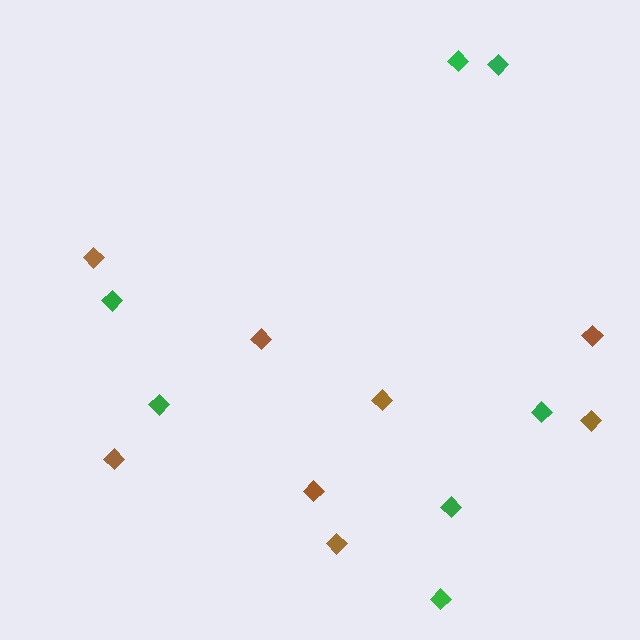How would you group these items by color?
There are 2 groups: one group of green diamonds (7) and one group of brown diamonds (8).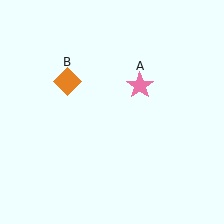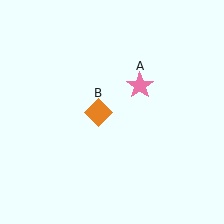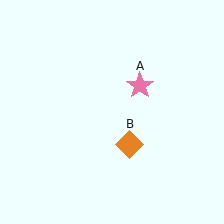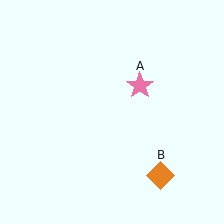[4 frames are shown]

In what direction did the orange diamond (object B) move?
The orange diamond (object B) moved down and to the right.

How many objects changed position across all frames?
1 object changed position: orange diamond (object B).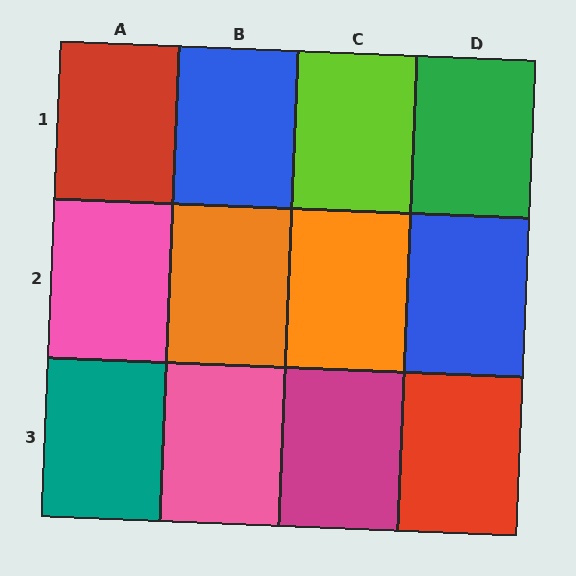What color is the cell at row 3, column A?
Teal.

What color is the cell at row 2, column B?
Orange.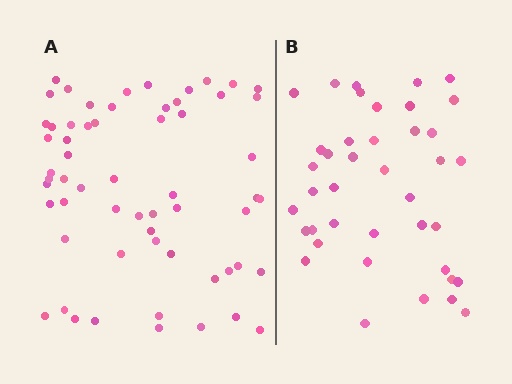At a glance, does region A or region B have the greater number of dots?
Region A (the left region) has more dots.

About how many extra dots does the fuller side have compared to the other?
Region A has approximately 20 more dots than region B.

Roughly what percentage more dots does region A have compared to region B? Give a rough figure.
About 50% more.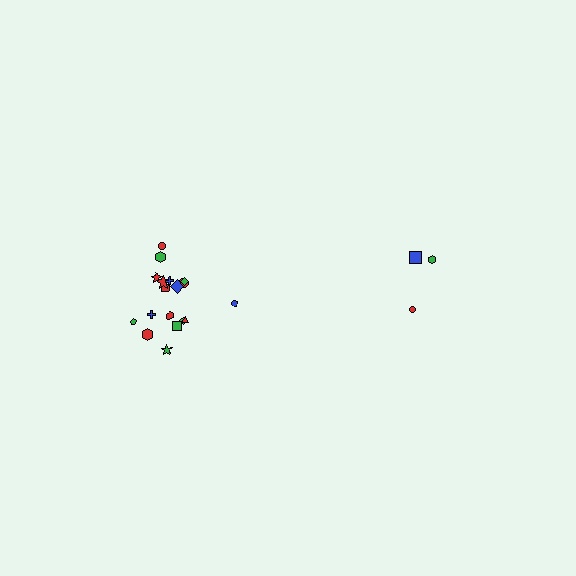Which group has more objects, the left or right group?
The left group.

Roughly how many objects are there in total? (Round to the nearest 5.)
Roughly 20 objects in total.